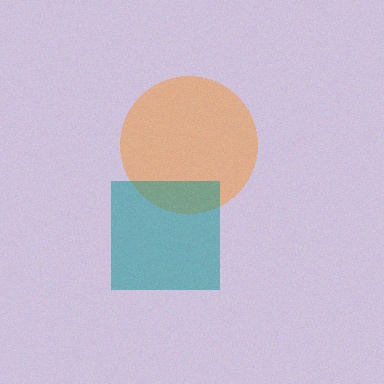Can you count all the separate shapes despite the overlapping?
Yes, there are 2 separate shapes.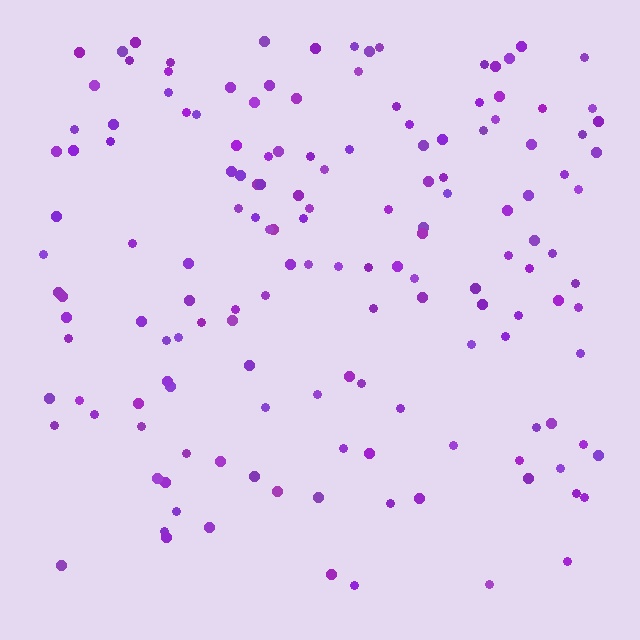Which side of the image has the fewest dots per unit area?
The bottom.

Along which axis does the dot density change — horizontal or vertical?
Vertical.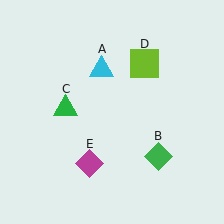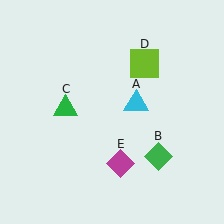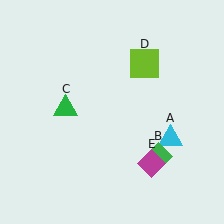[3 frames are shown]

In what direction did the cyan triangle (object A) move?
The cyan triangle (object A) moved down and to the right.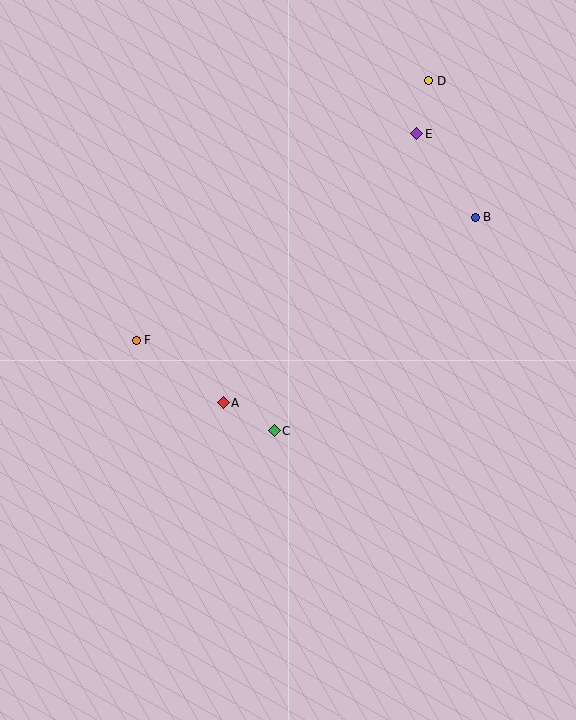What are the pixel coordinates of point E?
Point E is at (417, 134).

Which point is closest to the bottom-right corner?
Point C is closest to the bottom-right corner.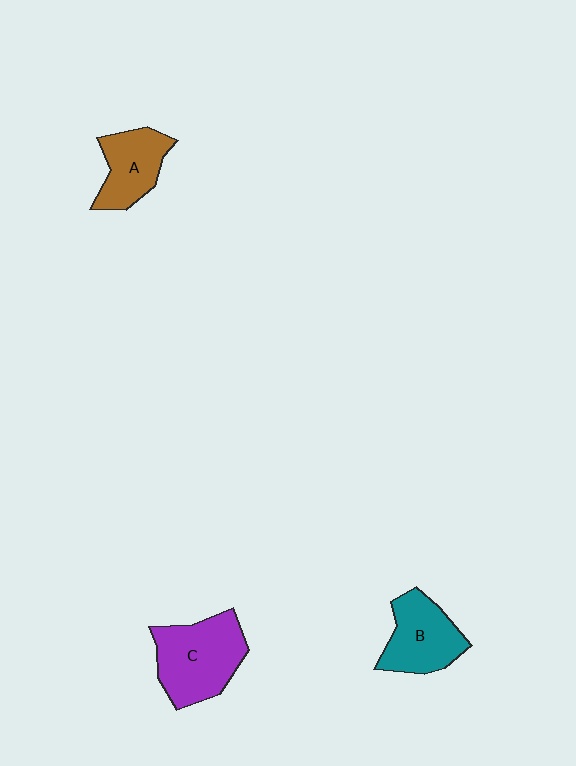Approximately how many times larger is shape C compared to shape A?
Approximately 1.5 times.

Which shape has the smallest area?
Shape A (brown).